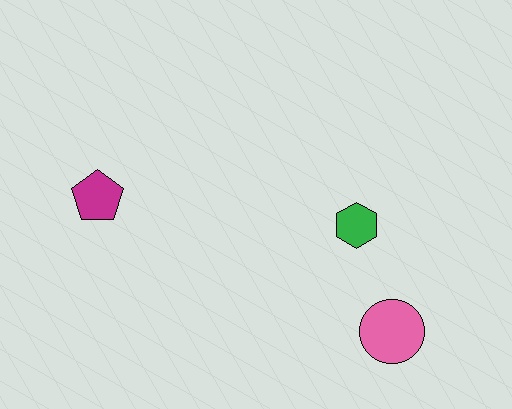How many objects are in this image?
There are 3 objects.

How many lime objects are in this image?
There are no lime objects.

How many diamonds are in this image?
There are no diamonds.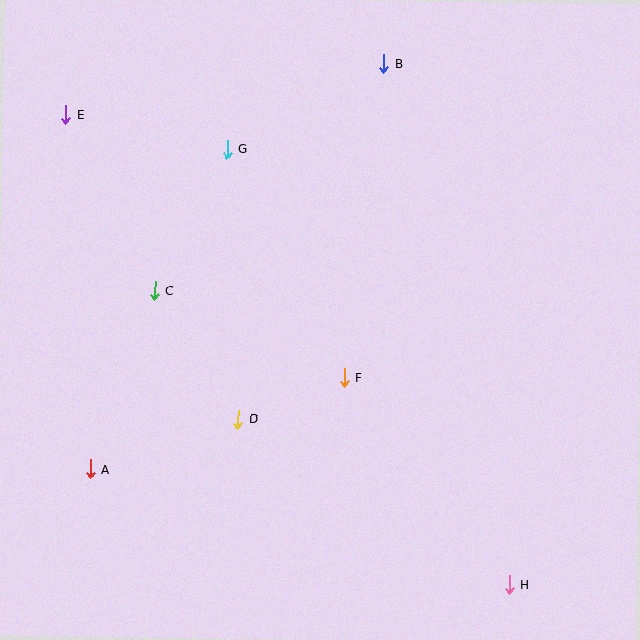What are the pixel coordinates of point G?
Point G is at (227, 149).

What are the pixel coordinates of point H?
Point H is at (509, 585).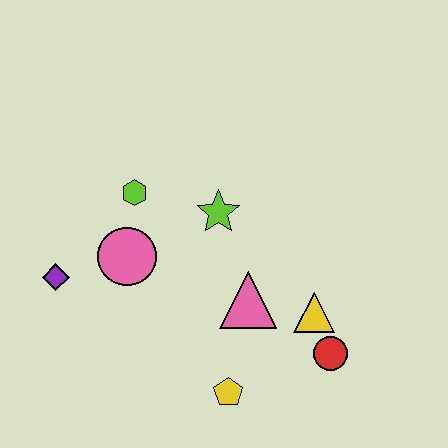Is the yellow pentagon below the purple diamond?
Yes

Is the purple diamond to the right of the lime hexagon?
No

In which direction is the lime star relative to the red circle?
The lime star is above the red circle.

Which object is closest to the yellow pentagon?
The pink triangle is closest to the yellow pentagon.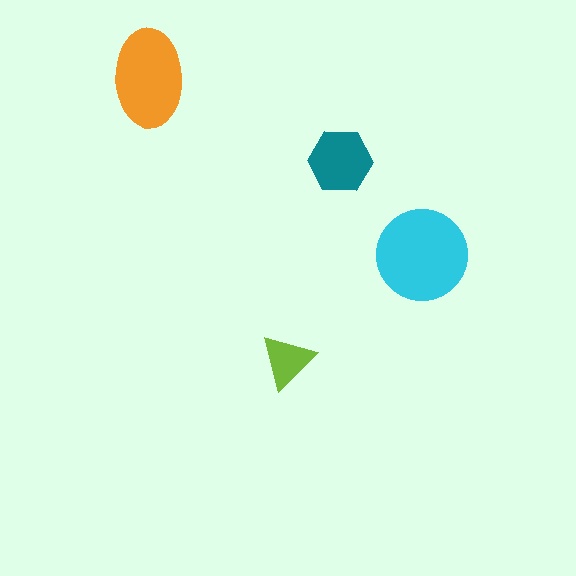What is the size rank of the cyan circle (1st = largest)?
1st.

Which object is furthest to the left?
The orange ellipse is leftmost.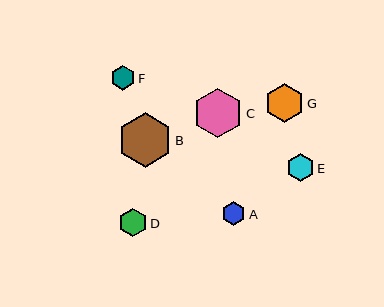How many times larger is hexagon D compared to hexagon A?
Hexagon D is approximately 1.2 times the size of hexagon A.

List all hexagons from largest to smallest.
From largest to smallest: B, C, G, D, E, F, A.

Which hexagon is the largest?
Hexagon B is the largest with a size of approximately 55 pixels.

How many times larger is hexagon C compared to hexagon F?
Hexagon C is approximately 2.0 times the size of hexagon F.